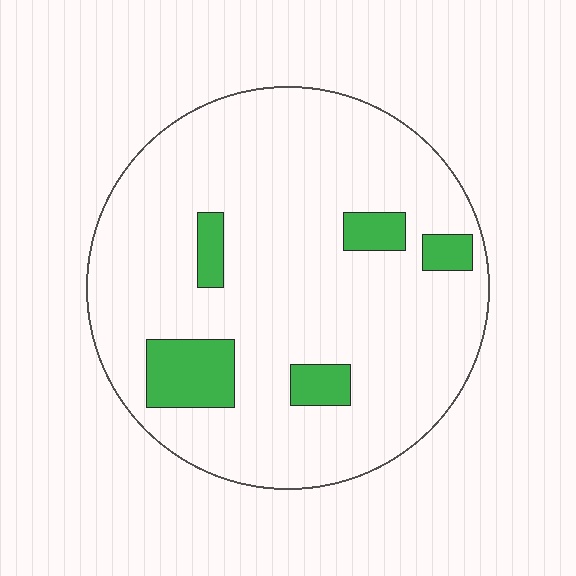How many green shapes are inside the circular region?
5.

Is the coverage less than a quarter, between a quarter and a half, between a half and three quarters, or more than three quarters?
Less than a quarter.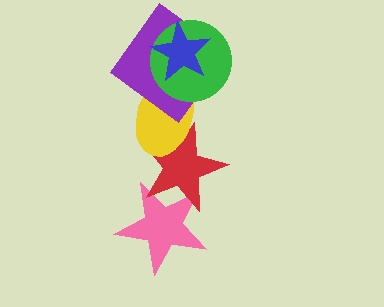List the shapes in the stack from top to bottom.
From top to bottom: the blue star, the green circle, the purple diamond, the yellow ellipse, the red star, the pink star.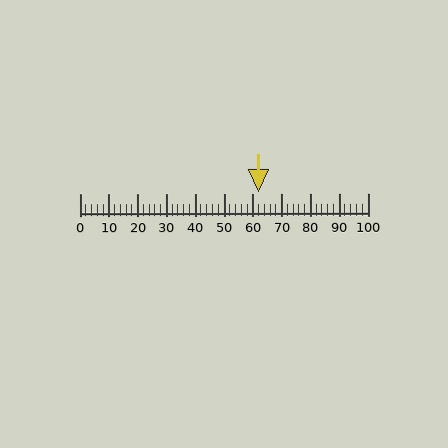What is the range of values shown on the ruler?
The ruler shows values from 0 to 100.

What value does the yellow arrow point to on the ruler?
The yellow arrow points to approximately 62.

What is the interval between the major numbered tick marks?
The major tick marks are spaced 10 units apart.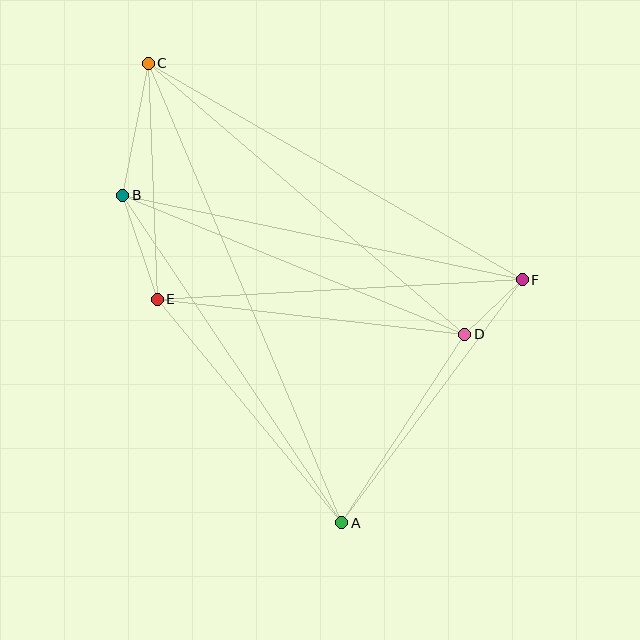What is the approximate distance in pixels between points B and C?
The distance between B and C is approximately 134 pixels.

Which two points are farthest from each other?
Points A and C are farthest from each other.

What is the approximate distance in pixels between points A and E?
The distance between A and E is approximately 290 pixels.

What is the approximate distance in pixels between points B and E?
The distance between B and E is approximately 110 pixels.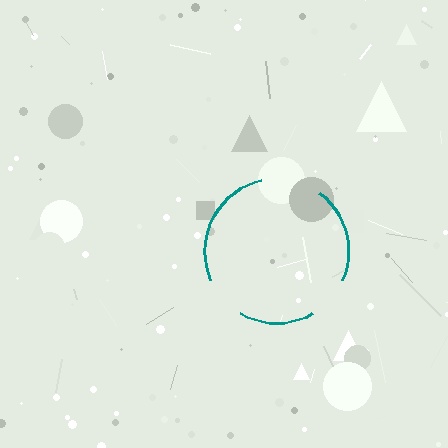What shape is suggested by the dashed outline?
The dashed outline suggests a circle.